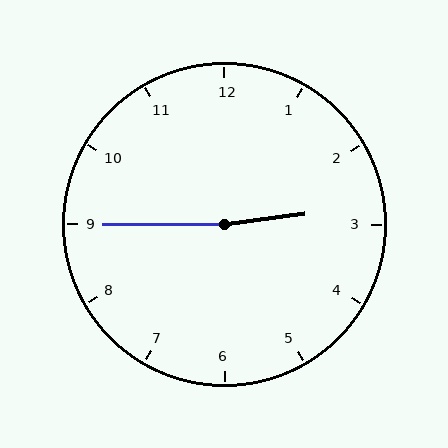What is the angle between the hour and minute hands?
Approximately 172 degrees.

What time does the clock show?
2:45.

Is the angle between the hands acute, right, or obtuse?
It is obtuse.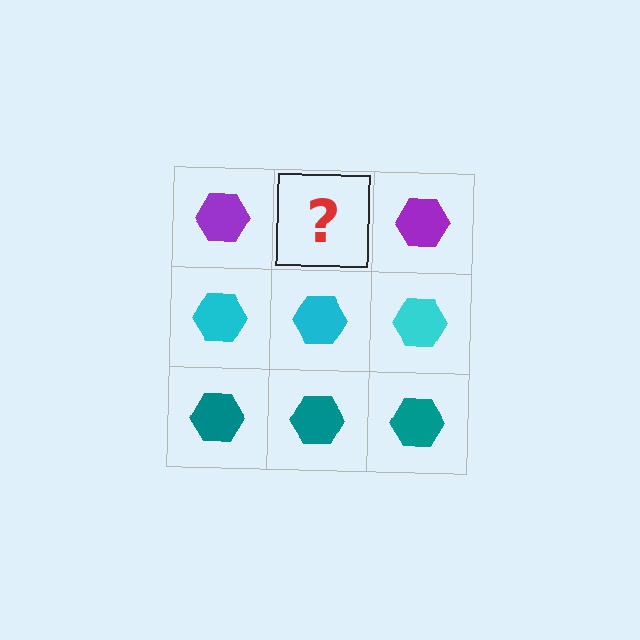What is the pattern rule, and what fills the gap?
The rule is that each row has a consistent color. The gap should be filled with a purple hexagon.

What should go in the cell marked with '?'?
The missing cell should contain a purple hexagon.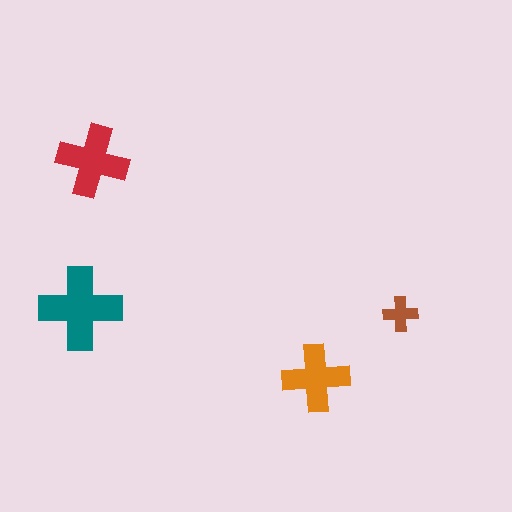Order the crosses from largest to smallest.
the teal one, the red one, the orange one, the brown one.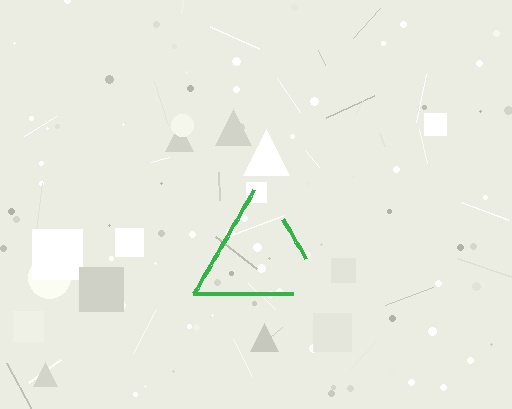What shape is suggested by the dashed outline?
The dashed outline suggests a triangle.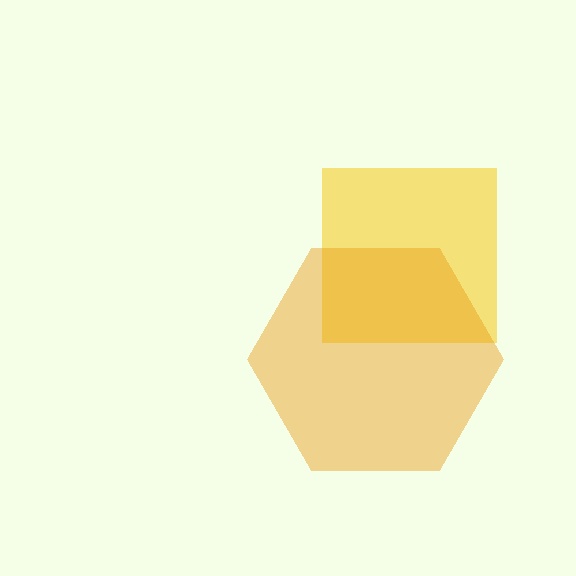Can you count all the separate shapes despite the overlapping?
Yes, there are 2 separate shapes.